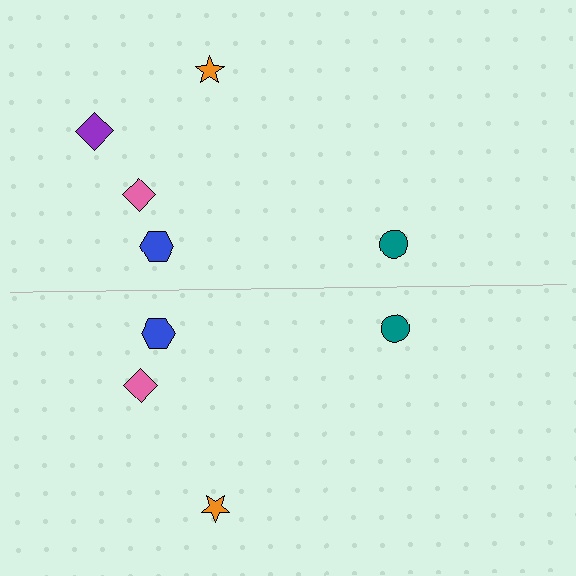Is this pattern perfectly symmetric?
No, the pattern is not perfectly symmetric. A purple diamond is missing from the bottom side.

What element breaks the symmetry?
A purple diamond is missing from the bottom side.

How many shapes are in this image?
There are 9 shapes in this image.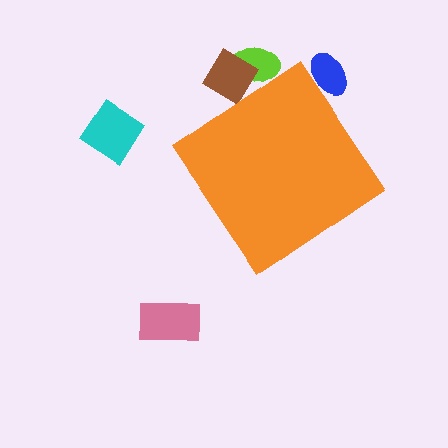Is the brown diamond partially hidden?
Yes, the brown diamond is partially hidden behind the orange diamond.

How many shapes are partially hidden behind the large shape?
3 shapes are partially hidden.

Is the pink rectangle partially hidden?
No, the pink rectangle is fully visible.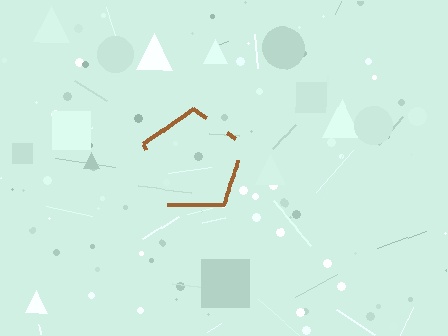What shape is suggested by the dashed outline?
The dashed outline suggests a pentagon.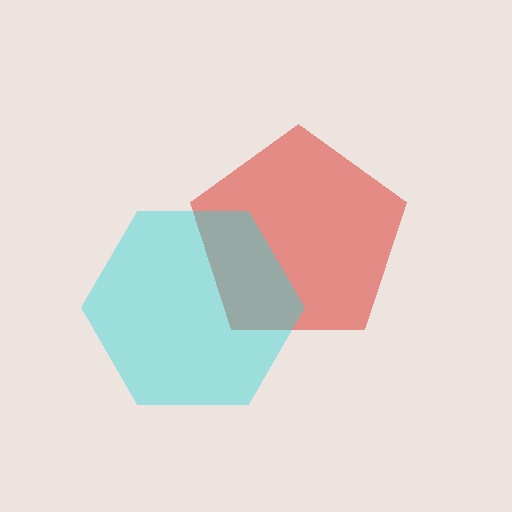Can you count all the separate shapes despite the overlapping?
Yes, there are 2 separate shapes.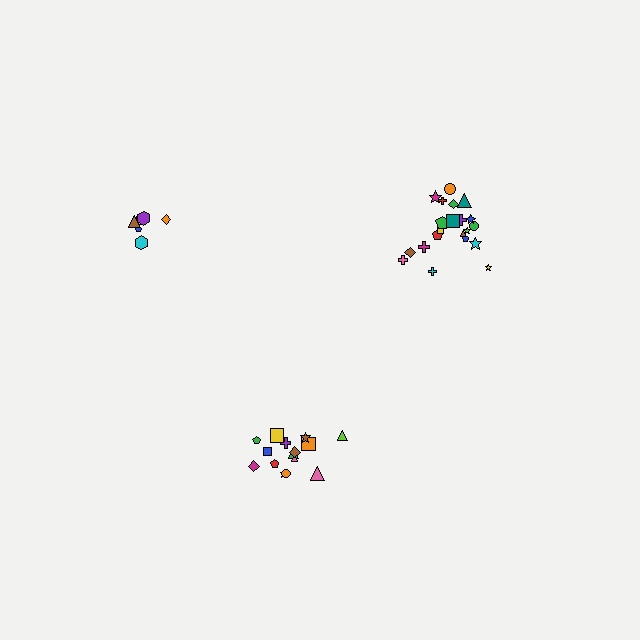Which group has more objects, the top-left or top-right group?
The top-right group.